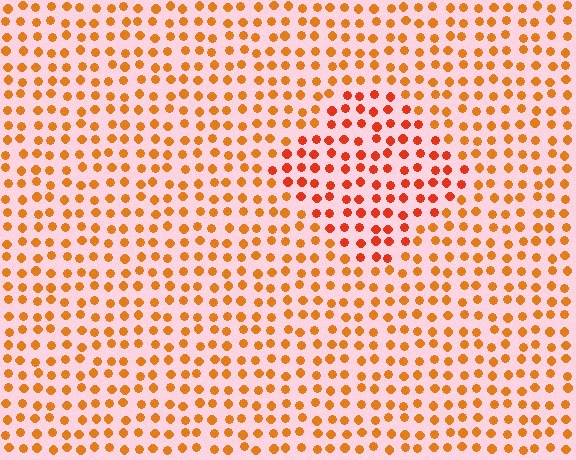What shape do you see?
I see a diamond.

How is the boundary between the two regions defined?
The boundary is defined purely by a slight shift in hue (about 22 degrees). Spacing, size, and orientation are identical on both sides.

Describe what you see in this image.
The image is filled with small orange elements in a uniform arrangement. A diamond-shaped region is visible where the elements are tinted to a slightly different hue, forming a subtle color boundary.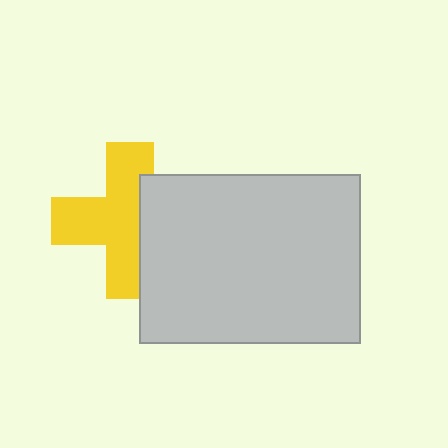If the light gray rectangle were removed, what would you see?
You would see the complete yellow cross.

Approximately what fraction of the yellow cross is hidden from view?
Roughly 35% of the yellow cross is hidden behind the light gray rectangle.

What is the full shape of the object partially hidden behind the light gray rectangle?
The partially hidden object is a yellow cross.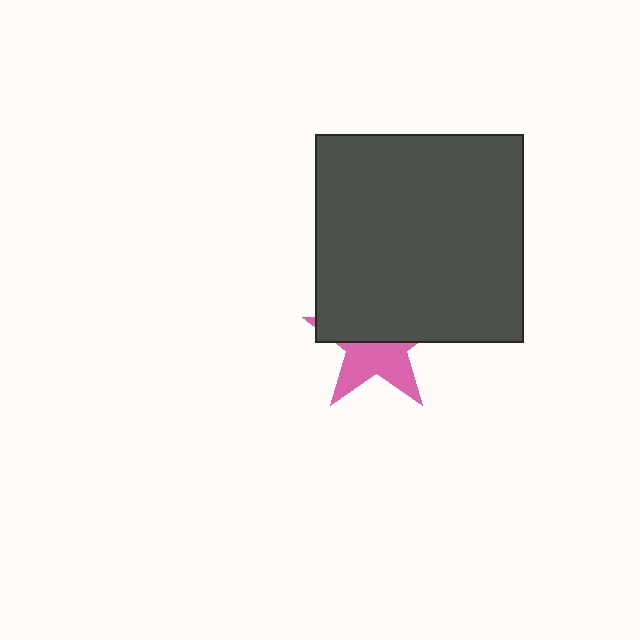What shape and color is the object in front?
The object in front is a dark gray square.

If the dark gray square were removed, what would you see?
You would see the complete pink star.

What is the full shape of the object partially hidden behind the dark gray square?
The partially hidden object is a pink star.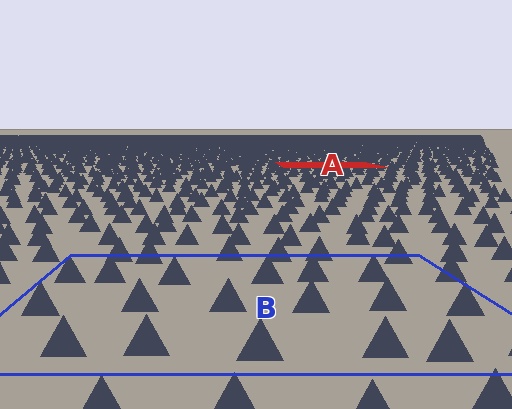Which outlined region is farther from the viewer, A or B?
Region A is farther from the viewer — the texture elements inside it appear smaller and more densely packed.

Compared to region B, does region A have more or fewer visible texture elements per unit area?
Region A has more texture elements per unit area — they are packed more densely because it is farther away.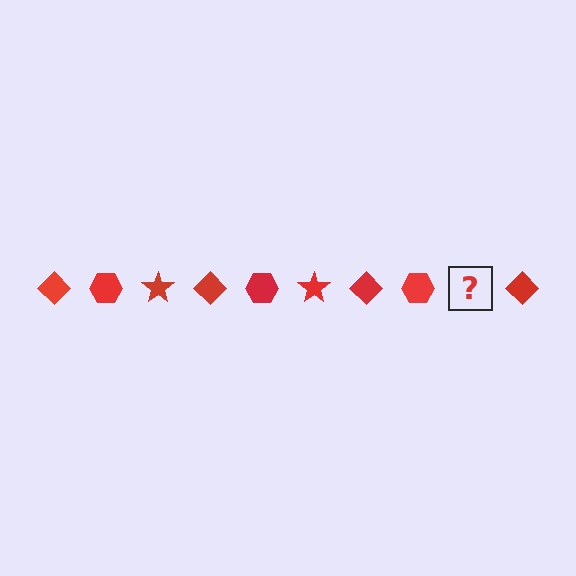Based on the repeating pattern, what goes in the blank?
The blank should be a red star.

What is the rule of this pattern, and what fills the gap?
The rule is that the pattern cycles through diamond, hexagon, star shapes in red. The gap should be filled with a red star.